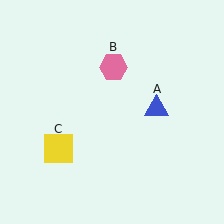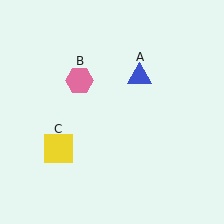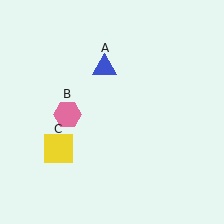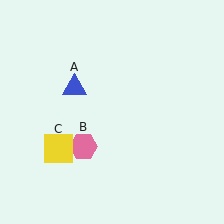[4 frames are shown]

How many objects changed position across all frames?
2 objects changed position: blue triangle (object A), pink hexagon (object B).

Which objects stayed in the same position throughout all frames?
Yellow square (object C) remained stationary.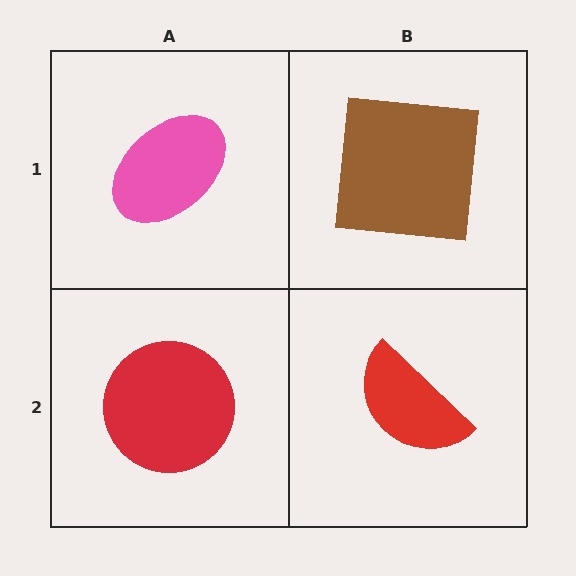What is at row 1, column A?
A pink ellipse.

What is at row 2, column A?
A red circle.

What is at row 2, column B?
A red semicircle.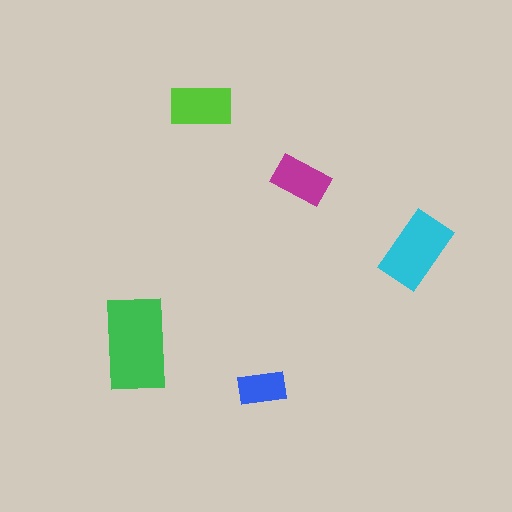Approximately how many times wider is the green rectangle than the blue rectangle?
About 2 times wider.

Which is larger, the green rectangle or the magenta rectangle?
The green one.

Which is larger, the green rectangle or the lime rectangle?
The green one.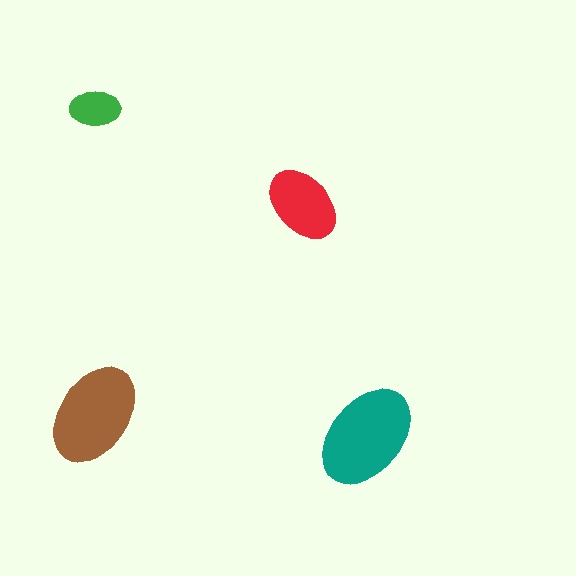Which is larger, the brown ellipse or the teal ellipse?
The teal one.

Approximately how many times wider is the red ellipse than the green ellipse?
About 1.5 times wider.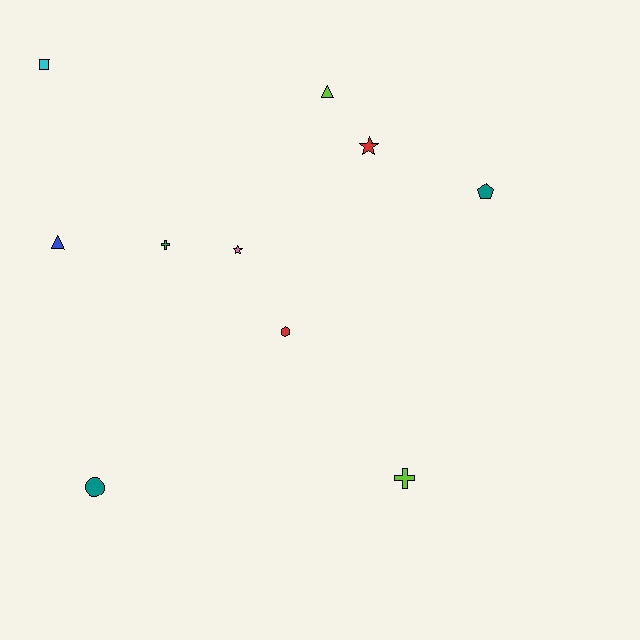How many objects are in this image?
There are 10 objects.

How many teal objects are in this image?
There are 2 teal objects.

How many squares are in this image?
There is 1 square.